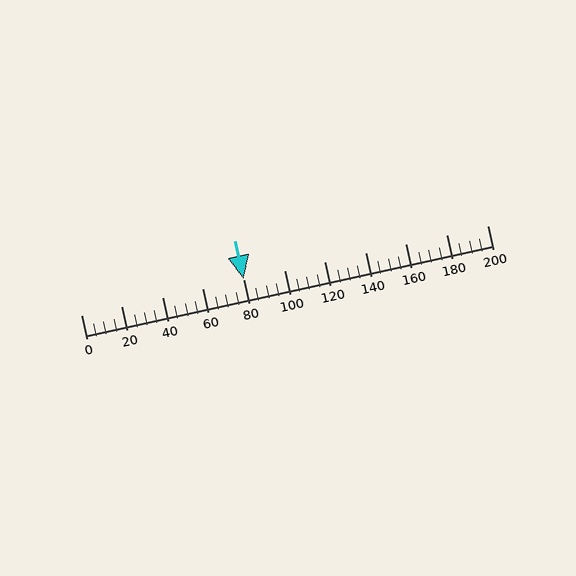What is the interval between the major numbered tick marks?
The major tick marks are spaced 20 units apart.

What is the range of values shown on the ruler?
The ruler shows values from 0 to 200.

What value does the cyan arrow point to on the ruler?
The cyan arrow points to approximately 80.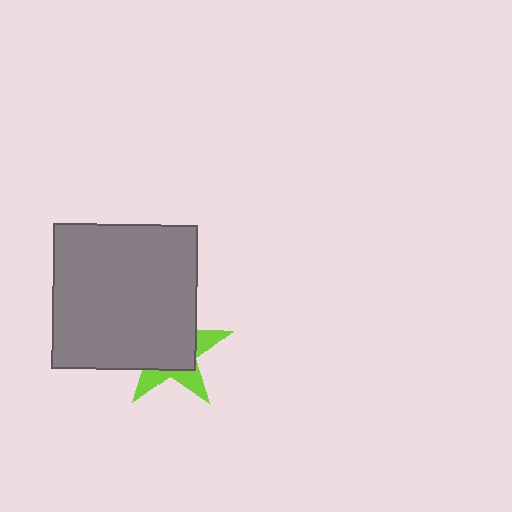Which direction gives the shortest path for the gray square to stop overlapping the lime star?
Moving toward the upper-left gives the shortest separation.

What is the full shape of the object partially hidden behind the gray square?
The partially hidden object is a lime star.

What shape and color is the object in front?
The object in front is a gray square.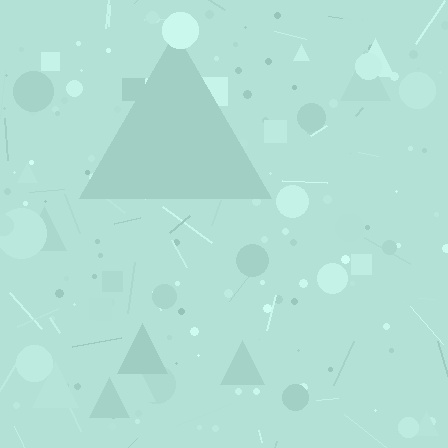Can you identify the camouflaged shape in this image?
The camouflaged shape is a triangle.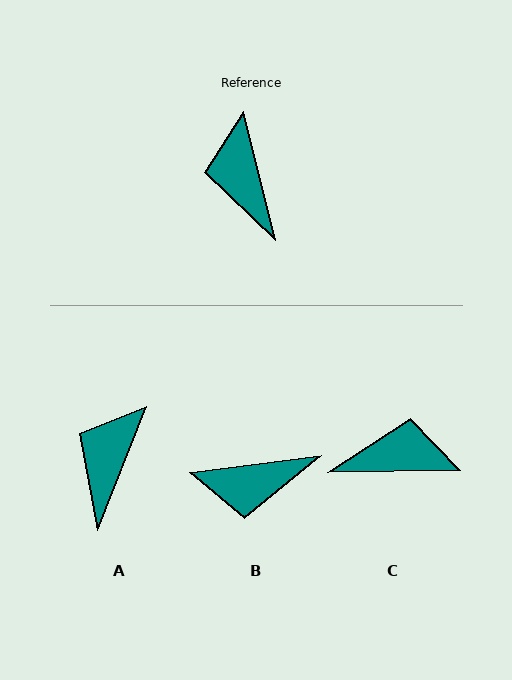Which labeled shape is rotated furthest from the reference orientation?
C, about 103 degrees away.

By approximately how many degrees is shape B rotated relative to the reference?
Approximately 83 degrees counter-clockwise.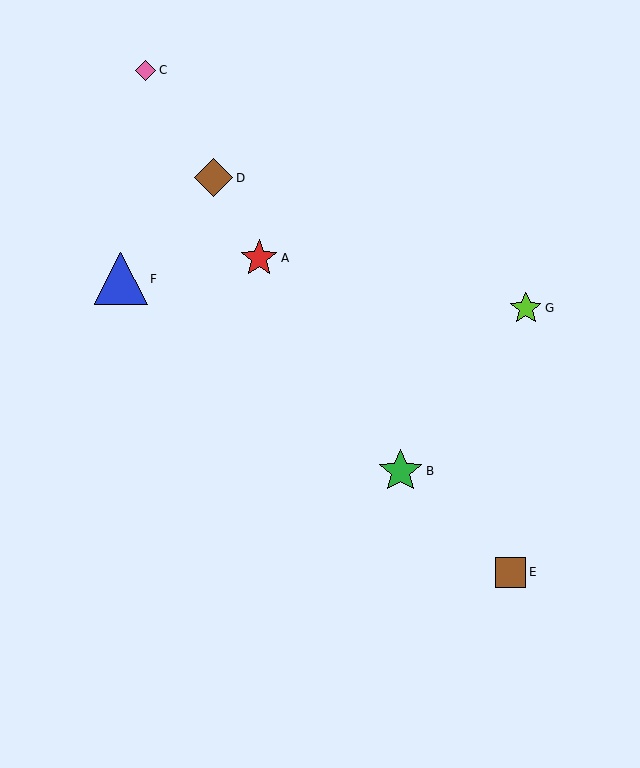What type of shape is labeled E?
Shape E is a brown square.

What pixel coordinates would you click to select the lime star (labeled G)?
Click at (526, 308) to select the lime star G.